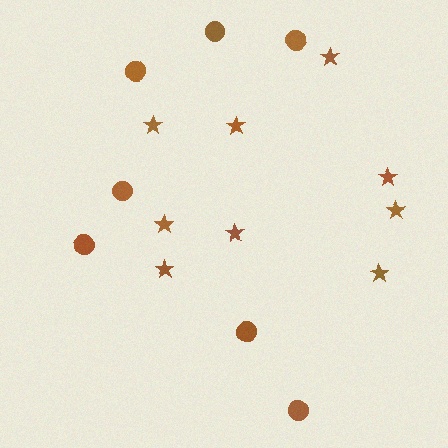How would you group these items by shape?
There are 2 groups: one group of stars (9) and one group of circles (7).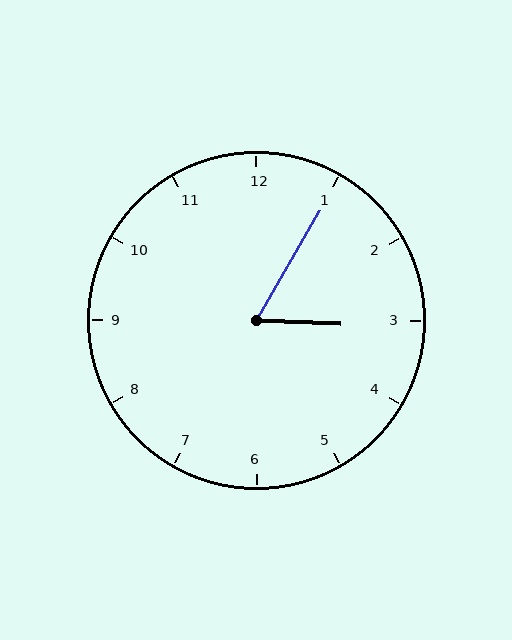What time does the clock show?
3:05.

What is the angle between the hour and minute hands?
Approximately 62 degrees.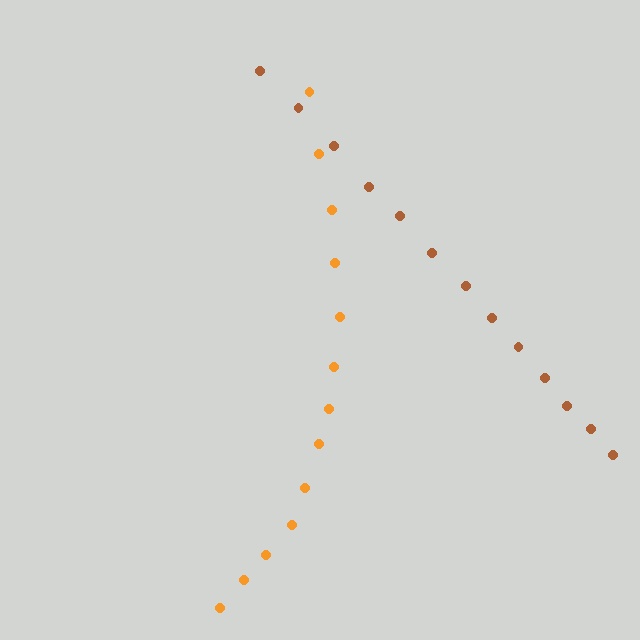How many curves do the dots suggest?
There are 2 distinct paths.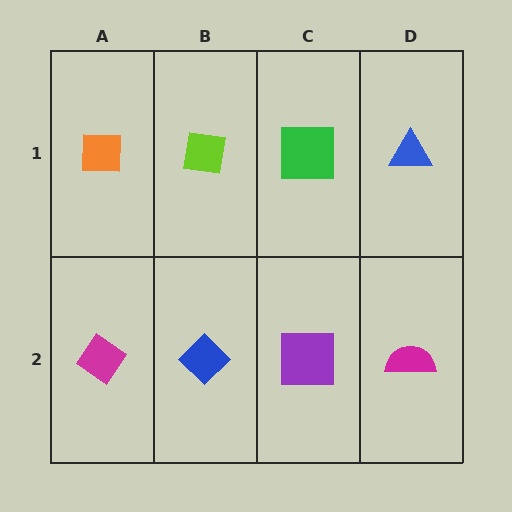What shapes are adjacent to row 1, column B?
A blue diamond (row 2, column B), an orange square (row 1, column A), a green square (row 1, column C).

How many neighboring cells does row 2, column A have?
2.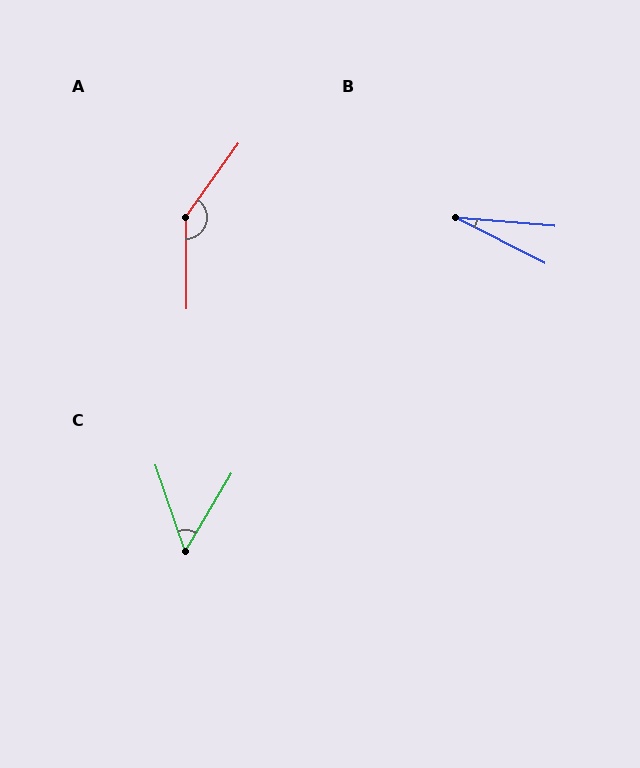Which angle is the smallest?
B, at approximately 22 degrees.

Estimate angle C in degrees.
Approximately 50 degrees.